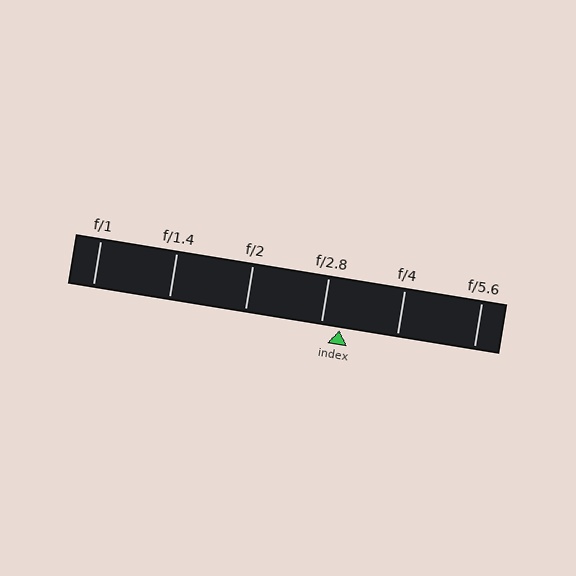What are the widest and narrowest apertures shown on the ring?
The widest aperture shown is f/1 and the narrowest is f/5.6.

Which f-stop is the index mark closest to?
The index mark is closest to f/2.8.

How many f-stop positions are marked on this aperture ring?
There are 6 f-stop positions marked.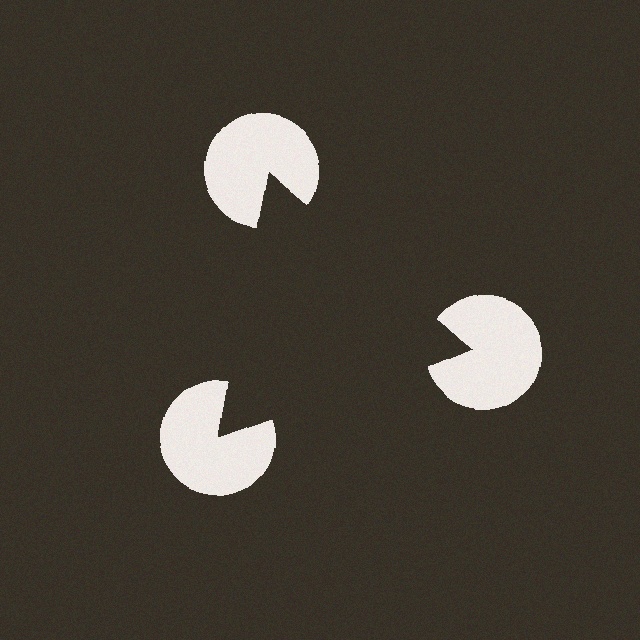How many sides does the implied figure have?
3 sides.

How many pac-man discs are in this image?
There are 3 — one at each vertex of the illusory triangle.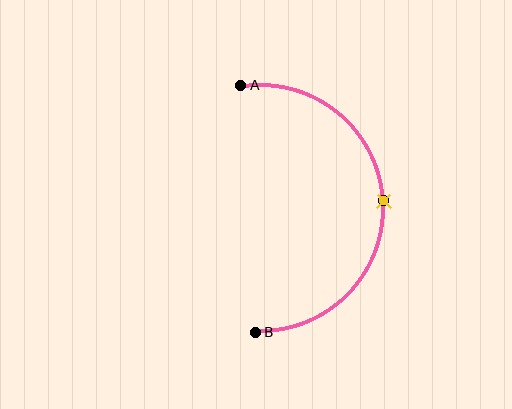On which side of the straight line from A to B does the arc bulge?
The arc bulges to the right of the straight line connecting A and B.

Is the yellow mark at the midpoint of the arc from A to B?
Yes. The yellow mark lies on the arc at equal arc-length from both A and B — it is the arc midpoint.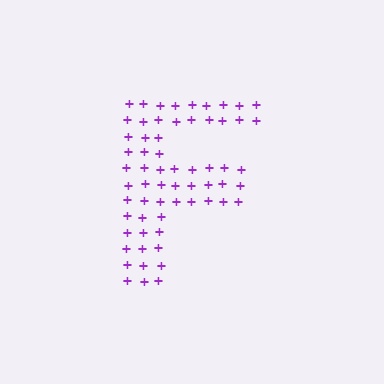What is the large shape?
The large shape is the letter F.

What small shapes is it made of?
It is made of small plus signs.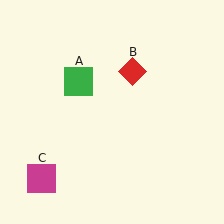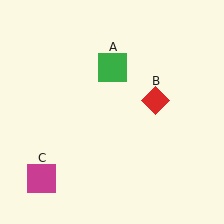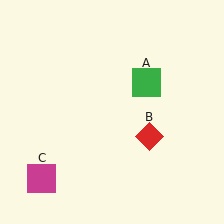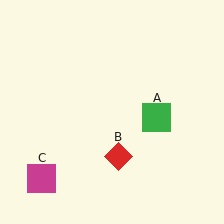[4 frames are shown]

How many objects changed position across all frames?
2 objects changed position: green square (object A), red diamond (object B).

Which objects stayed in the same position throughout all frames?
Magenta square (object C) remained stationary.